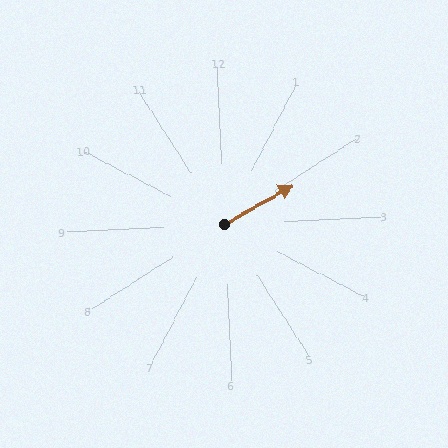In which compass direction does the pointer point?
Northeast.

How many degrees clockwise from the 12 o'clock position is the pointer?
Approximately 63 degrees.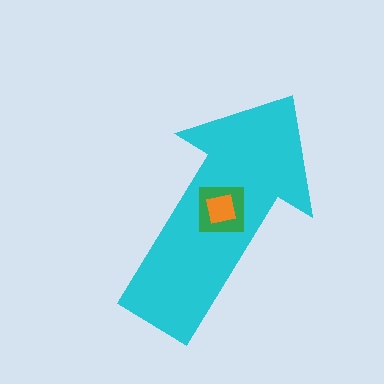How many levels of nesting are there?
3.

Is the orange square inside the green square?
Yes.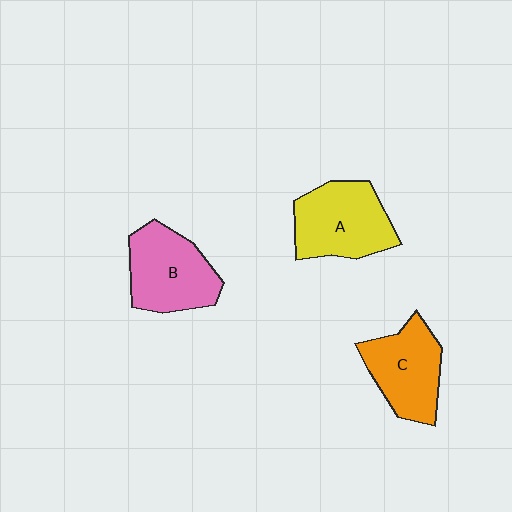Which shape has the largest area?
Shape A (yellow).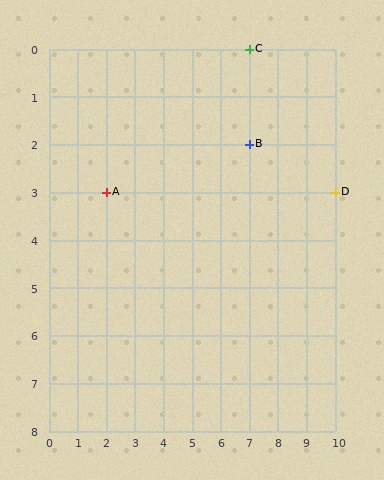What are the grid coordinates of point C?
Point C is at grid coordinates (7, 0).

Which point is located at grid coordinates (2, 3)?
Point A is at (2, 3).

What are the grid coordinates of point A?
Point A is at grid coordinates (2, 3).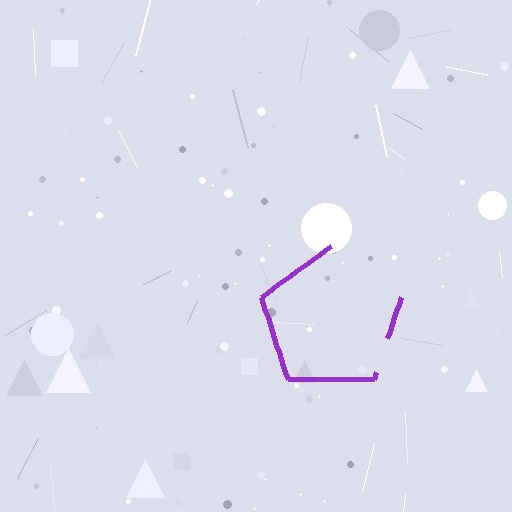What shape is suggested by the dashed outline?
The dashed outline suggests a pentagon.